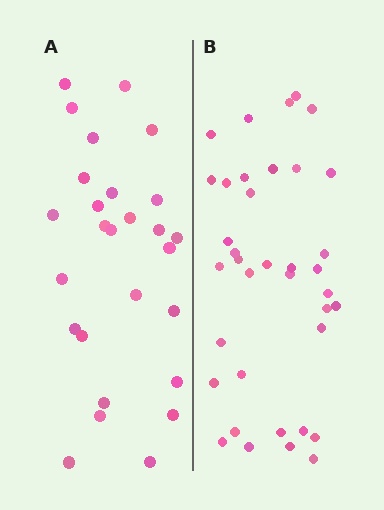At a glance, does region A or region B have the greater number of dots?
Region B (the right region) has more dots.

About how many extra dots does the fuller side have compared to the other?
Region B has roughly 10 or so more dots than region A.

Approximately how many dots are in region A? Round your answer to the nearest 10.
About 30 dots. (The exact count is 27, which rounds to 30.)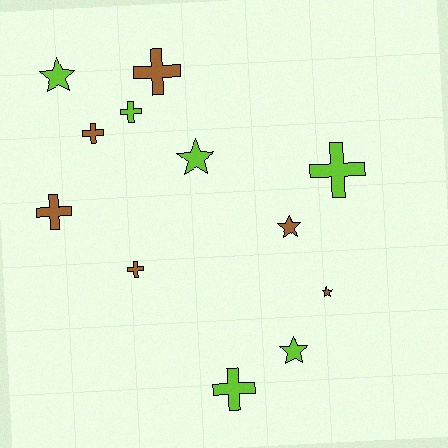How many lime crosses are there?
There are 3 lime crosses.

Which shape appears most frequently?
Cross, with 7 objects.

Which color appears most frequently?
Brown, with 6 objects.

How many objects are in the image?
There are 12 objects.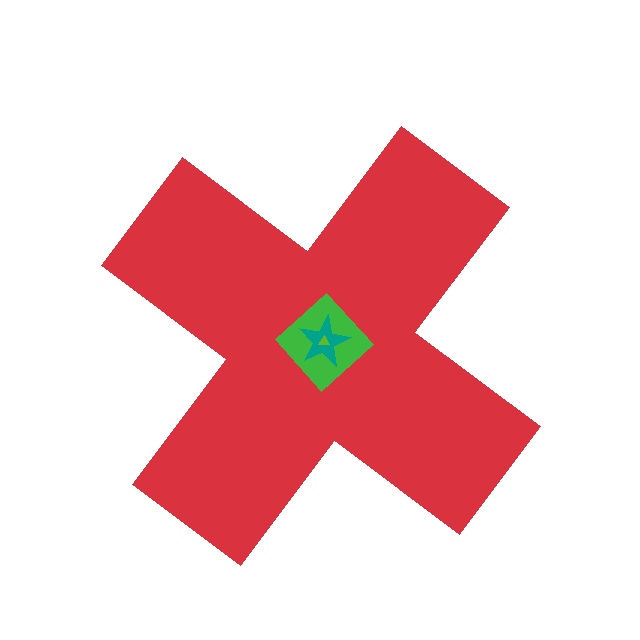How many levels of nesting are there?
4.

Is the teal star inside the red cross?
Yes.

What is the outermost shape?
The red cross.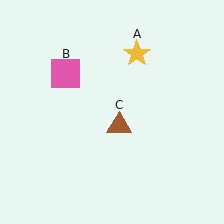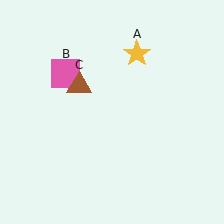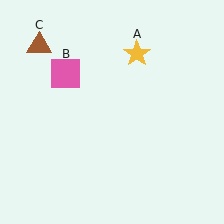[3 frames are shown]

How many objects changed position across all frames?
1 object changed position: brown triangle (object C).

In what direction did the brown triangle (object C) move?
The brown triangle (object C) moved up and to the left.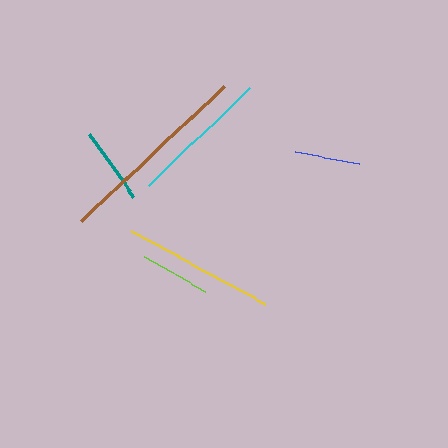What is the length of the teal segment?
The teal segment is approximately 77 pixels long.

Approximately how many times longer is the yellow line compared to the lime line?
The yellow line is approximately 2.2 times the length of the lime line.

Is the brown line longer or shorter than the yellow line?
The brown line is longer than the yellow line.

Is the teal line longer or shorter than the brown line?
The brown line is longer than the teal line.